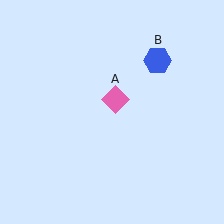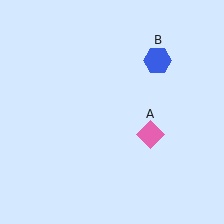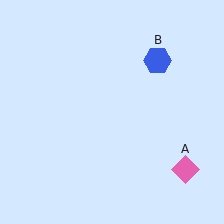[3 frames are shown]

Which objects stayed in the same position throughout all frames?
Blue hexagon (object B) remained stationary.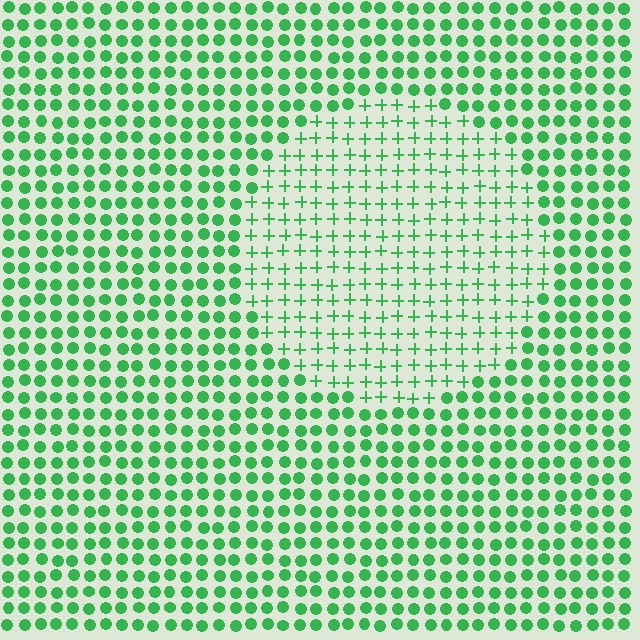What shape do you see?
I see a circle.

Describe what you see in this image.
The image is filled with small green elements arranged in a uniform grid. A circle-shaped region contains plus signs, while the surrounding area contains circles. The boundary is defined purely by the change in element shape.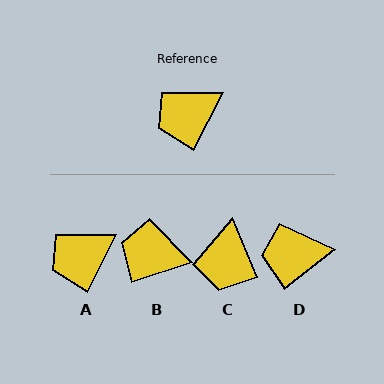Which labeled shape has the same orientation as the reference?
A.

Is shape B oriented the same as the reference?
No, it is off by about 45 degrees.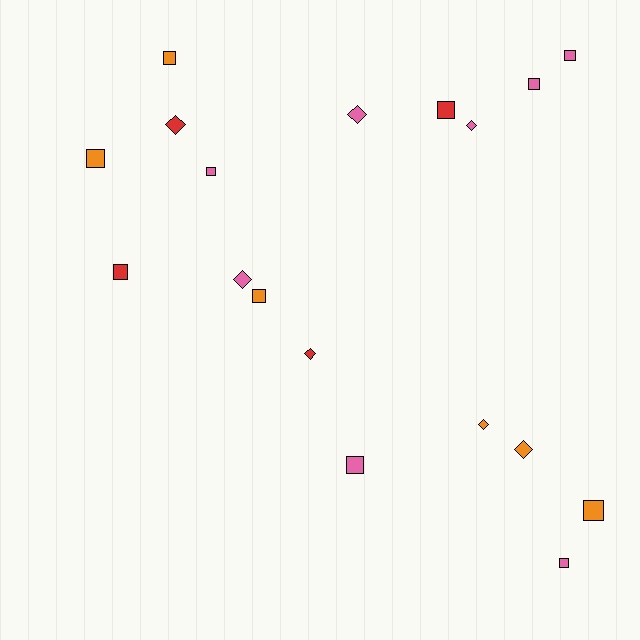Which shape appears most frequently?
Square, with 11 objects.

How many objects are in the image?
There are 18 objects.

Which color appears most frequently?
Pink, with 8 objects.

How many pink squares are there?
There are 5 pink squares.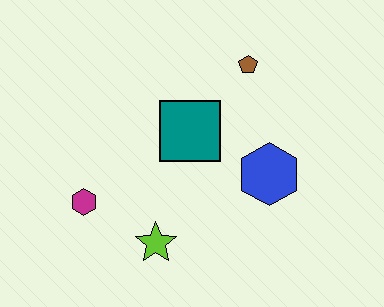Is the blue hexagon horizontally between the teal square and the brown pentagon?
No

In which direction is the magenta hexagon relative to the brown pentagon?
The magenta hexagon is to the left of the brown pentagon.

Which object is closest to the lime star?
The magenta hexagon is closest to the lime star.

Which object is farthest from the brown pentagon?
The magenta hexagon is farthest from the brown pentagon.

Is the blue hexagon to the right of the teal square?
Yes